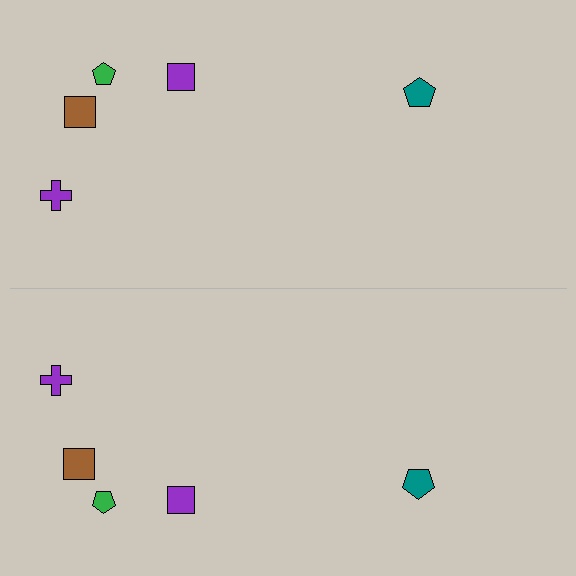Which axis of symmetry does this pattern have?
The pattern has a horizontal axis of symmetry running through the center of the image.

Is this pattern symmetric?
Yes, this pattern has bilateral (reflection) symmetry.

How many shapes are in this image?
There are 10 shapes in this image.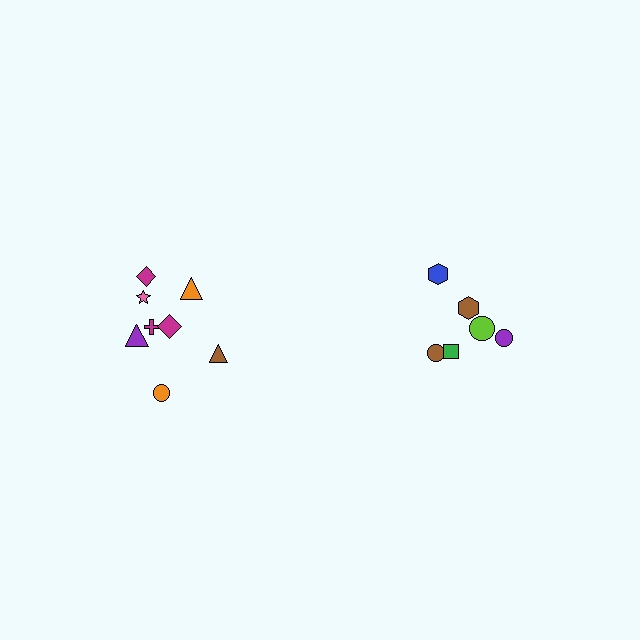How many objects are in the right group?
There are 6 objects.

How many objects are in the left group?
There are 8 objects.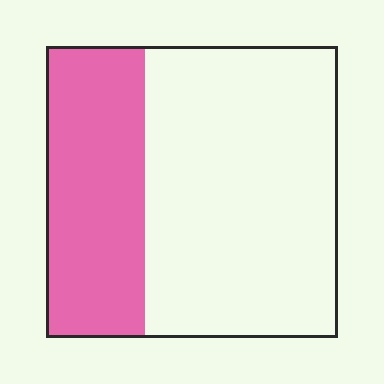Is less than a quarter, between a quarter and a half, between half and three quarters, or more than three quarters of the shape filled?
Between a quarter and a half.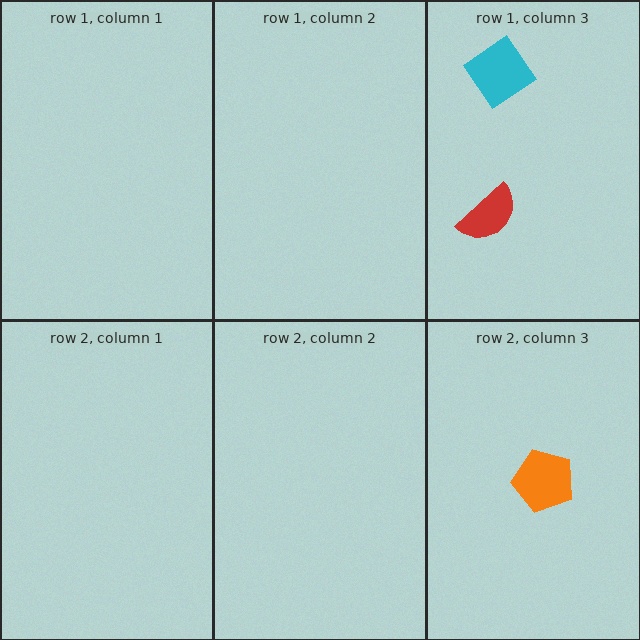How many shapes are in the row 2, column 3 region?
1.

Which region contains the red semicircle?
The row 1, column 3 region.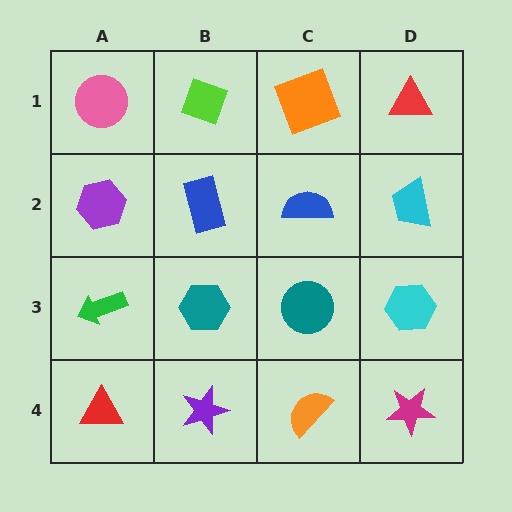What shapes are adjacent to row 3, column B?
A blue rectangle (row 2, column B), a purple star (row 4, column B), a green arrow (row 3, column A), a teal circle (row 3, column C).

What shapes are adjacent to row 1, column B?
A blue rectangle (row 2, column B), a pink circle (row 1, column A), an orange square (row 1, column C).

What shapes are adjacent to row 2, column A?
A pink circle (row 1, column A), a green arrow (row 3, column A), a blue rectangle (row 2, column B).